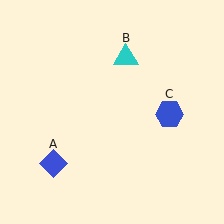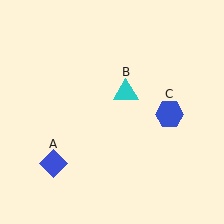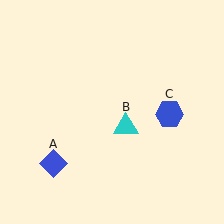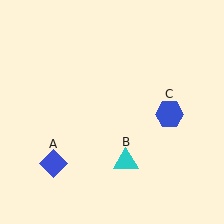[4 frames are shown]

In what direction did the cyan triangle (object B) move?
The cyan triangle (object B) moved down.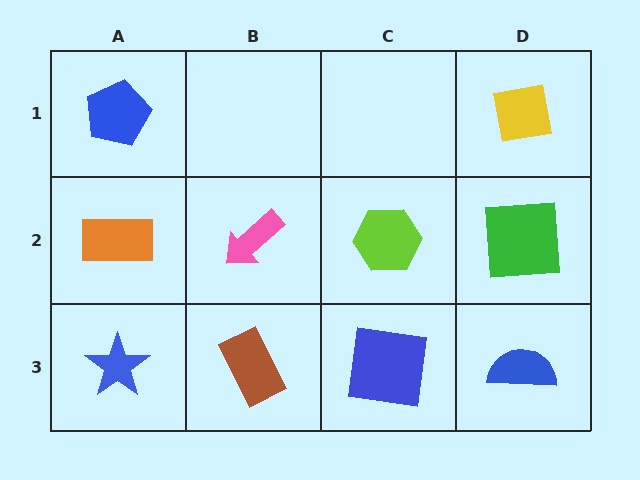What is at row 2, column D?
A green square.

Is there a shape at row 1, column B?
No, that cell is empty.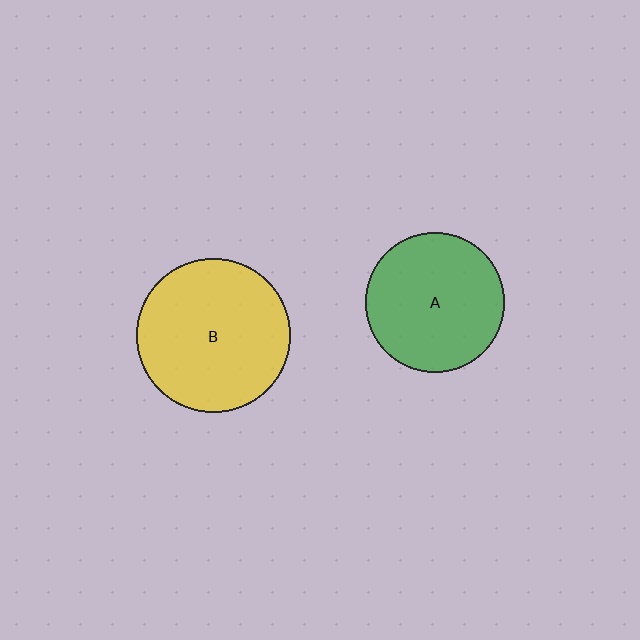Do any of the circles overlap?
No, none of the circles overlap.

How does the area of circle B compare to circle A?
Approximately 1.2 times.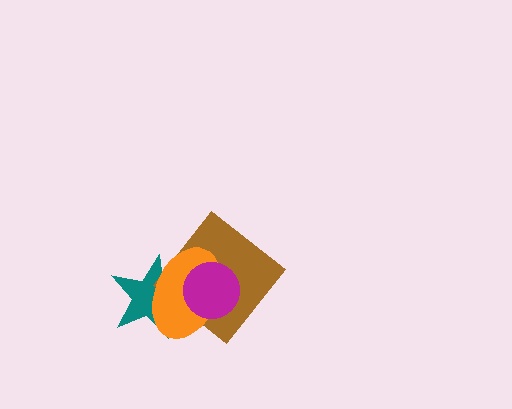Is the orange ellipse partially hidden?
Yes, it is partially covered by another shape.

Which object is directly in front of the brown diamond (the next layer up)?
The orange ellipse is directly in front of the brown diamond.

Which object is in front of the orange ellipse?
The magenta circle is in front of the orange ellipse.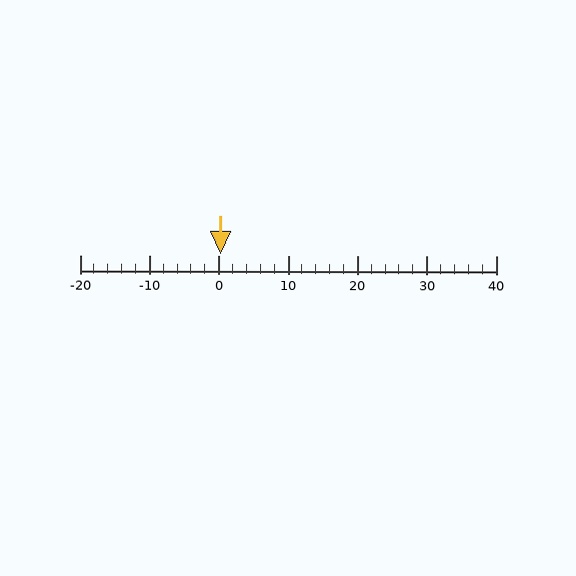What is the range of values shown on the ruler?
The ruler shows values from -20 to 40.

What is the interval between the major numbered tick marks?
The major tick marks are spaced 10 units apart.